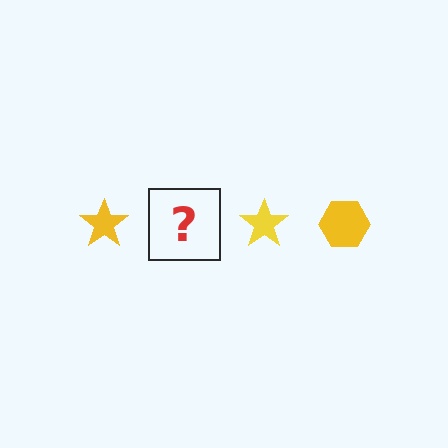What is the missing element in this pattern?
The missing element is a yellow hexagon.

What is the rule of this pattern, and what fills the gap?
The rule is that the pattern cycles through star, hexagon shapes in yellow. The gap should be filled with a yellow hexagon.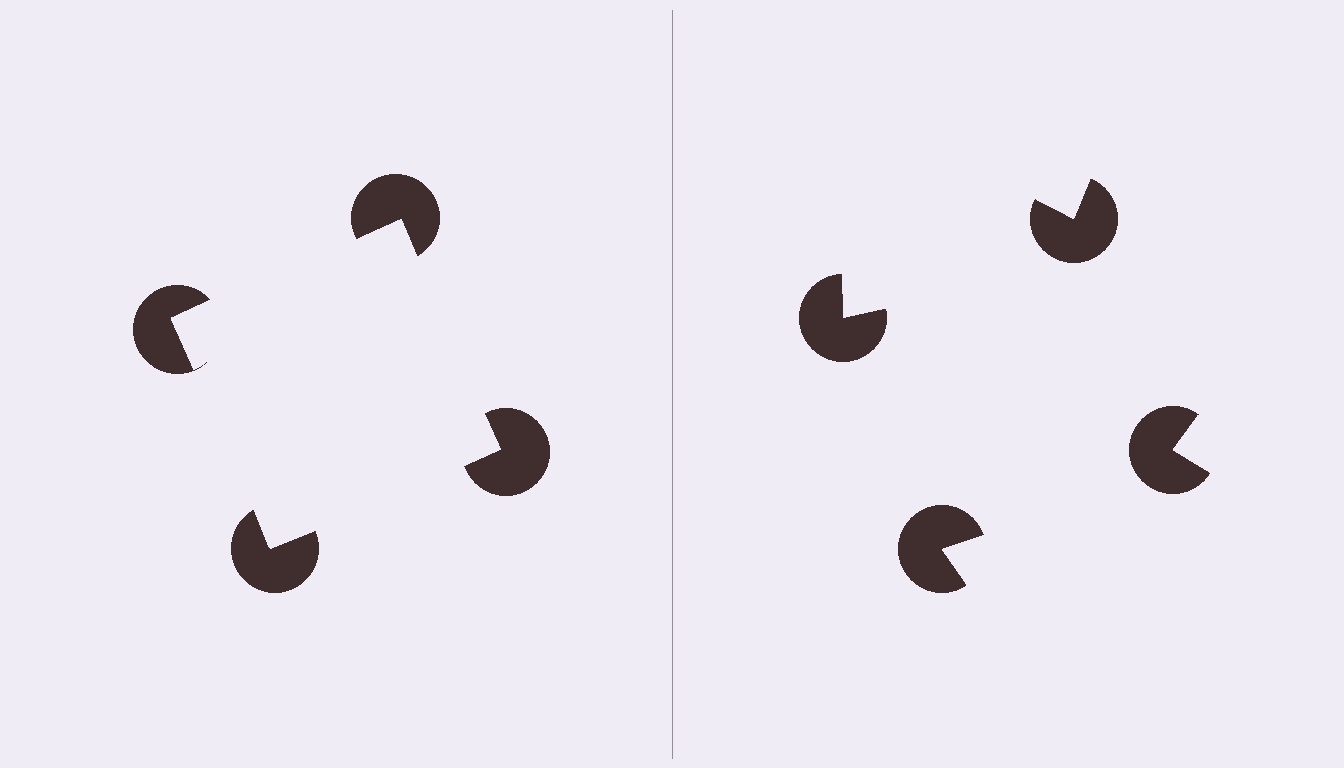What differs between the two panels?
The pac-man discs are positioned identically on both sides; only the wedge orientations differ. On the left they align to a square; on the right they are misaligned.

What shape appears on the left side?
An illusory square.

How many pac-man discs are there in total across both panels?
8 — 4 on each side.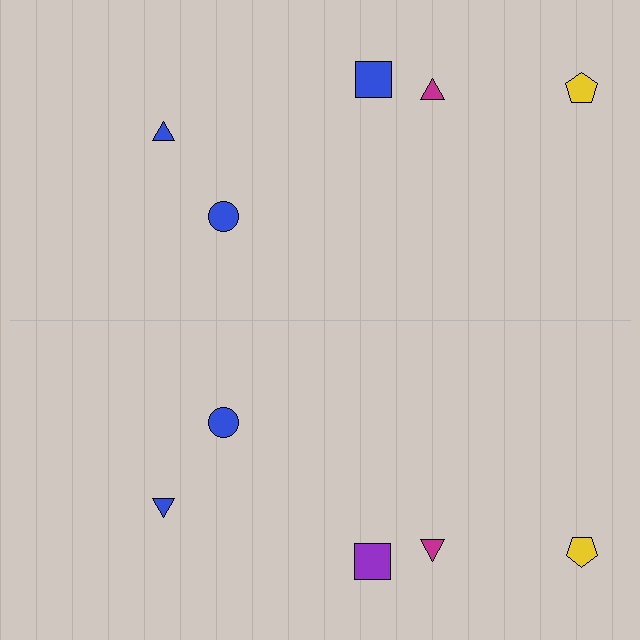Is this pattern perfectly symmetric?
No, the pattern is not perfectly symmetric. The purple square on the bottom side breaks the symmetry — its mirror counterpart is blue.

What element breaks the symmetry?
The purple square on the bottom side breaks the symmetry — its mirror counterpart is blue.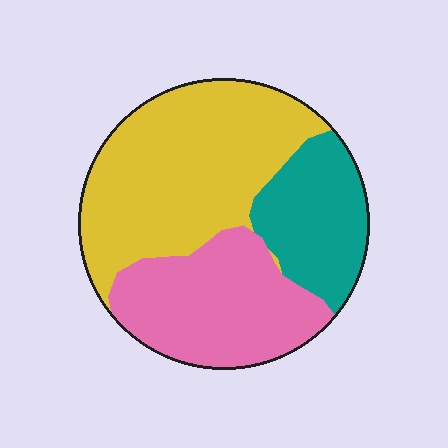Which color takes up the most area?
Yellow, at roughly 45%.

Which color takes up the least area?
Teal, at roughly 20%.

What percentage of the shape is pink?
Pink takes up about one third (1/3) of the shape.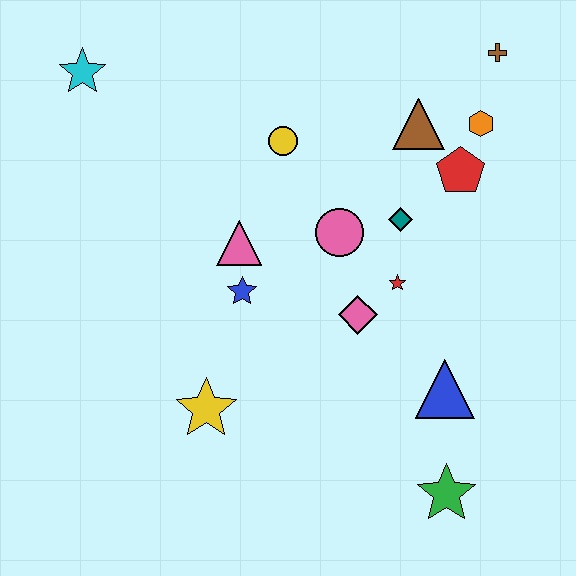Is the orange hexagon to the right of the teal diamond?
Yes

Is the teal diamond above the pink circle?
Yes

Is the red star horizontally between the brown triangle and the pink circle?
Yes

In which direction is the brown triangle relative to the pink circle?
The brown triangle is above the pink circle.